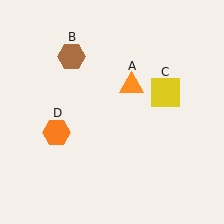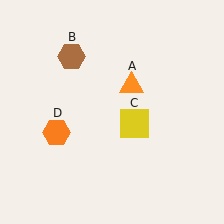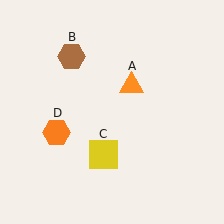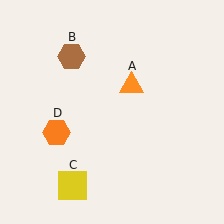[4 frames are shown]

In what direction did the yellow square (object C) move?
The yellow square (object C) moved down and to the left.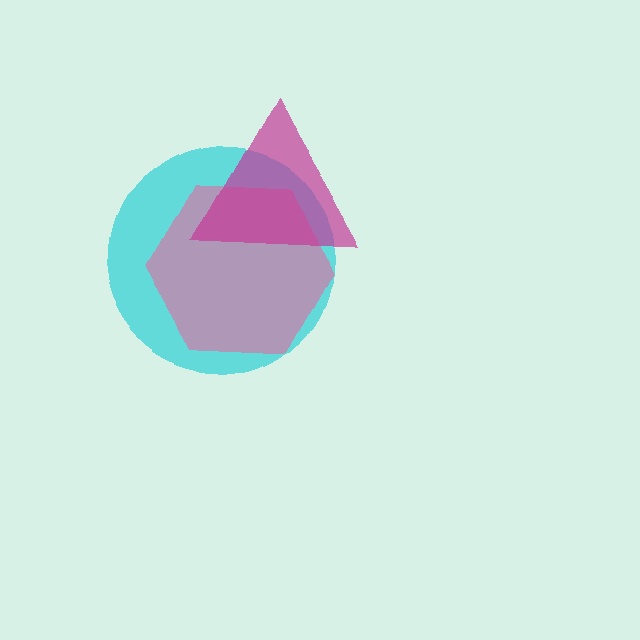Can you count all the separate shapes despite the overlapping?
Yes, there are 3 separate shapes.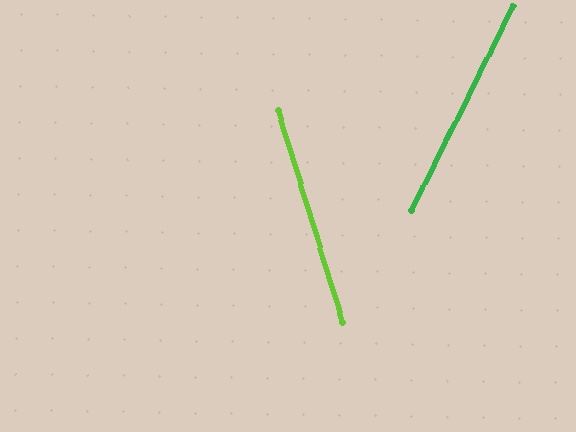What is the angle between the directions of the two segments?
Approximately 44 degrees.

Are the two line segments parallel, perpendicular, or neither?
Neither parallel nor perpendicular — they differ by about 44°.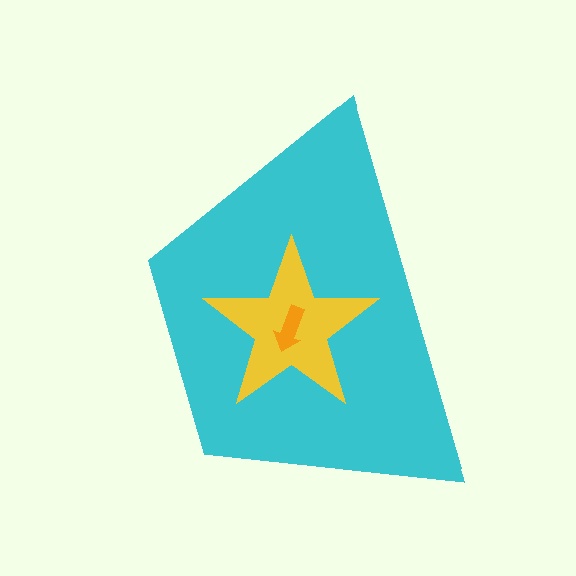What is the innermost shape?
The orange arrow.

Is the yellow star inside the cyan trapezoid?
Yes.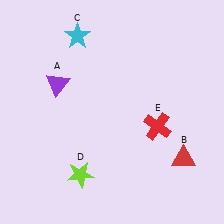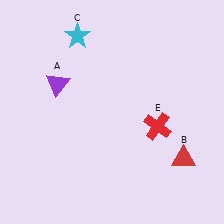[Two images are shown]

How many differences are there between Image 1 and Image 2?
There is 1 difference between the two images.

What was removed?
The lime star (D) was removed in Image 2.